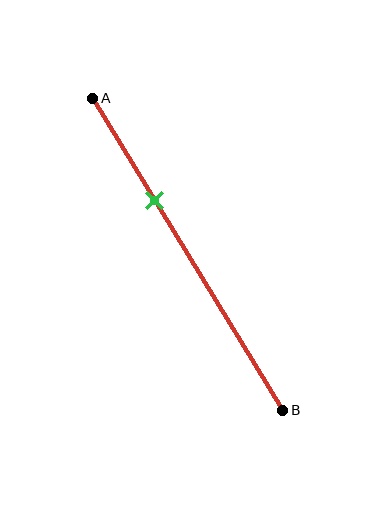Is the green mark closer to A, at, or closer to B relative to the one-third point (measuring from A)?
The green mark is approximately at the one-third point of segment AB.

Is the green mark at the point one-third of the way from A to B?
Yes, the mark is approximately at the one-third point.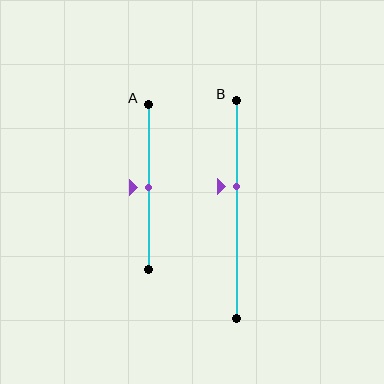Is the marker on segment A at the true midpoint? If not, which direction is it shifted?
Yes, the marker on segment A is at the true midpoint.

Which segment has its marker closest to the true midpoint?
Segment A has its marker closest to the true midpoint.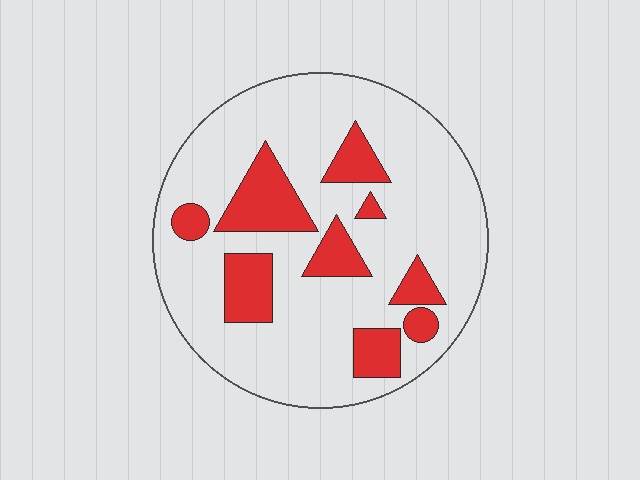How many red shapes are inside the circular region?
9.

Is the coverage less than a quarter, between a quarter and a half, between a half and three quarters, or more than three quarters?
Less than a quarter.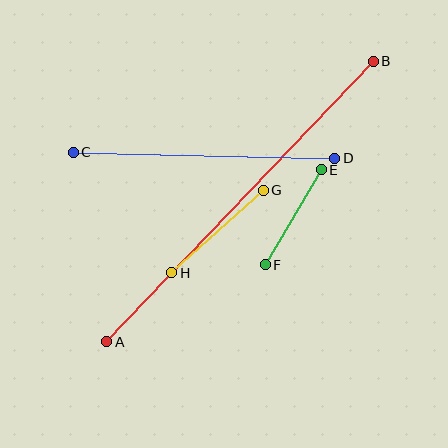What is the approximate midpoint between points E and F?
The midpoint is at approximately (293, 217) pixels.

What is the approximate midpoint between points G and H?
The midpoint is at approximately (217, 232) pixels.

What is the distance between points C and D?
The distance is approximately 262 pixels.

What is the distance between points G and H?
The distance is approximately 123 pixels.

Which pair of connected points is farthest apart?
Points A and B are farthest apart.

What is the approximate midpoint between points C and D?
The midpoint is at approximately (204, 155) pixels.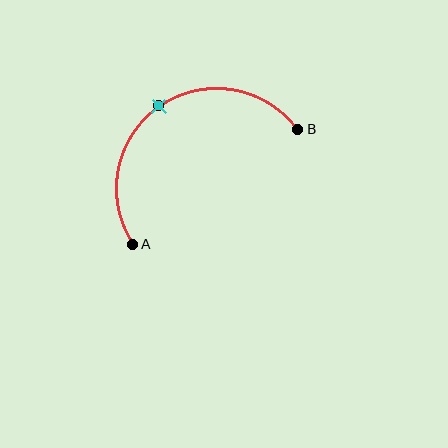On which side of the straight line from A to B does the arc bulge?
The arc bulges above and to the left of the straight line connecting A and B.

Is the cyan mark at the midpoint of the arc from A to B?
Yes. The cyan mark lies on the arc at equal arc-length from both A and B — it is the arc midpoint.